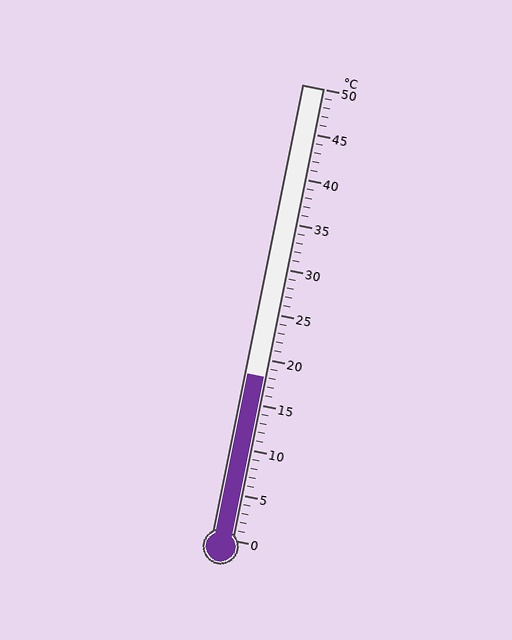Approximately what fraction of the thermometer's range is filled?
The thermometer is filled to approximately 35% of its range.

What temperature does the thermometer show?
The thermometer shows approximately 18°C.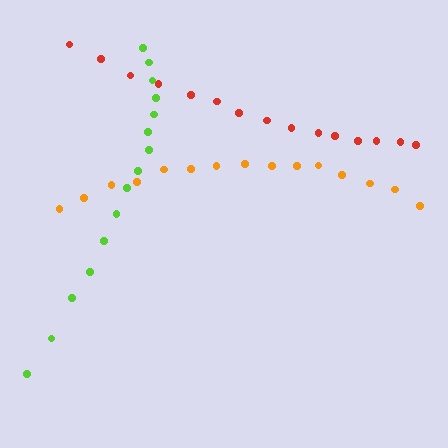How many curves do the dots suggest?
There are 3 distinct paths.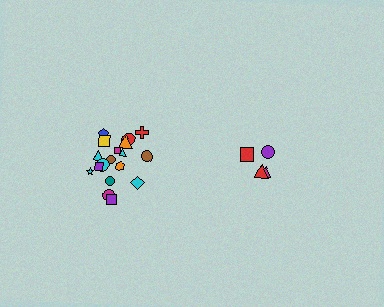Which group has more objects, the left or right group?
The left group.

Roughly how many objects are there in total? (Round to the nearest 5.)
Roughly 20 objects in total.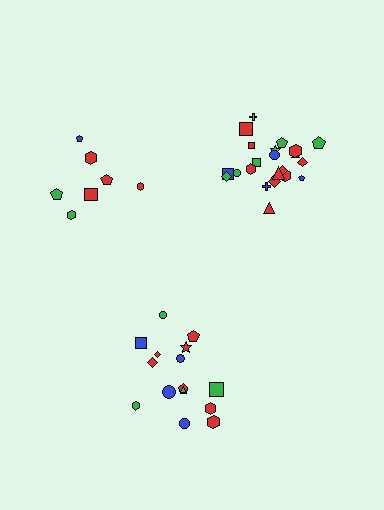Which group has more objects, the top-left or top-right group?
The top-right group.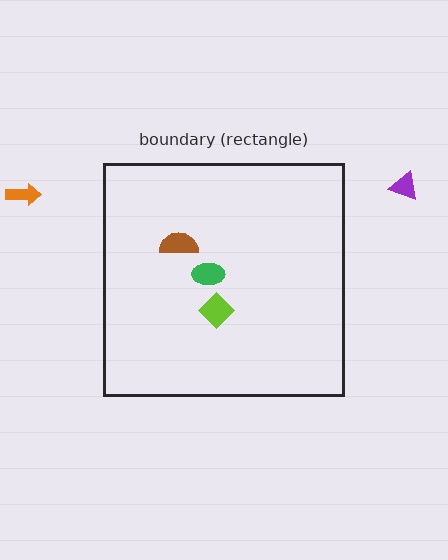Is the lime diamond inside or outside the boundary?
Inside.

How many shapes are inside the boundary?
3 inside, 2 outside.